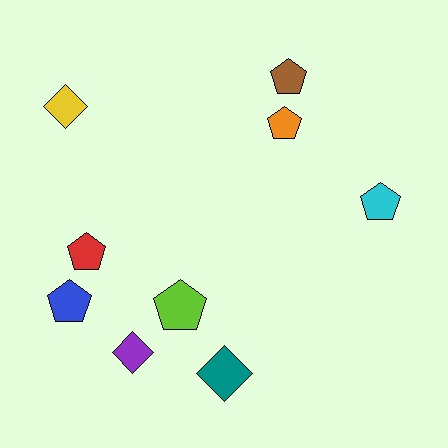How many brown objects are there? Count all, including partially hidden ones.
There is 1 brown object.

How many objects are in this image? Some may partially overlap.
There are 9 objects.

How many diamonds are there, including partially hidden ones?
There are 3 diamonds.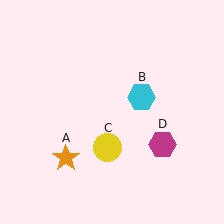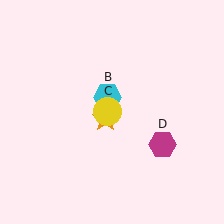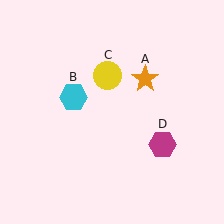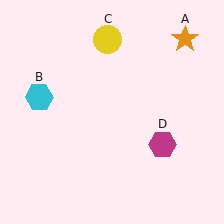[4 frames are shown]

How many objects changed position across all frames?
3 objects changed position: orange star (object A), cyan hexagon (object B), yellow circle (object C).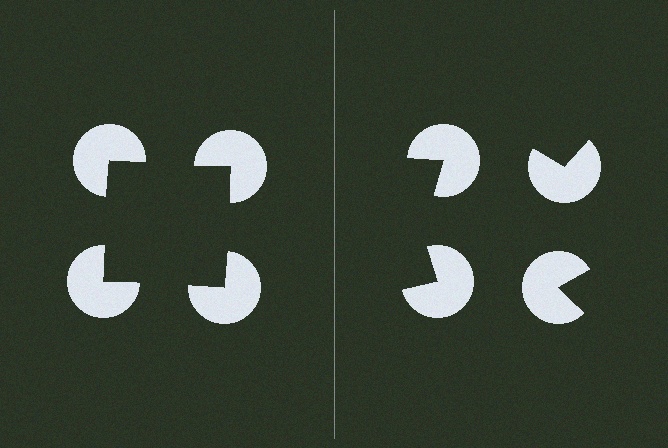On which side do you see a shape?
An illusory square appears on the left side. On the right side the wedge cuts are rotated, so no coherent shape forms.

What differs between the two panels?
The pac-man discs are positioned identically on both sides; only the wedge orientations differ. On the left they align to a square; on the right they are misaligned.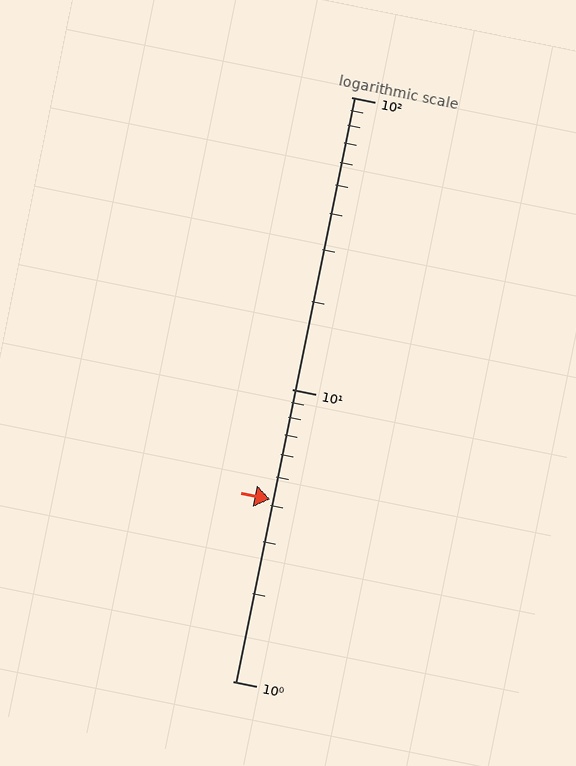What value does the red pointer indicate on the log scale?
The pointer indicates approximately 4.2.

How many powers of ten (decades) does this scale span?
The scale spans 2 decades, from 1 to 100.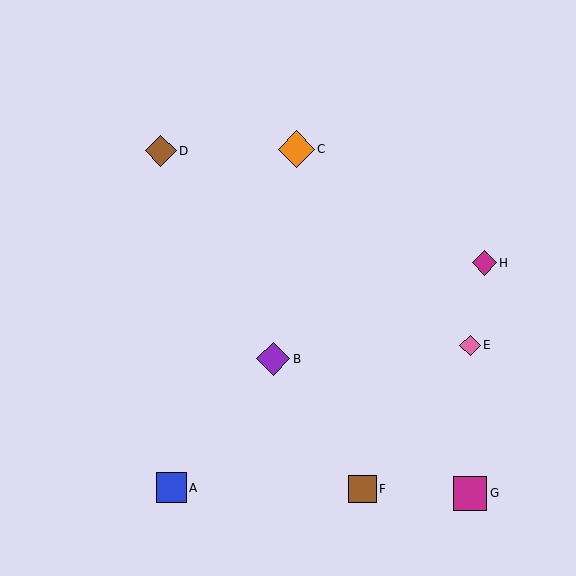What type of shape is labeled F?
Shape F is a brown square.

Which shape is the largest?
The orange diamond (labeled C) is the largest.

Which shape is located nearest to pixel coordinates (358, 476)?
The brown square (labeled F) at (363, 489) is nearest to that location.